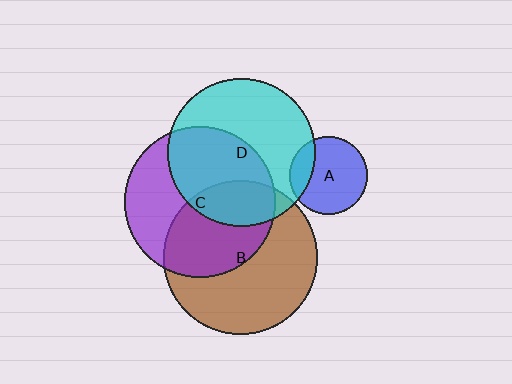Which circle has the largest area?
Circle B (brown).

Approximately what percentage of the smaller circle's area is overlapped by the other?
Approximately 50%.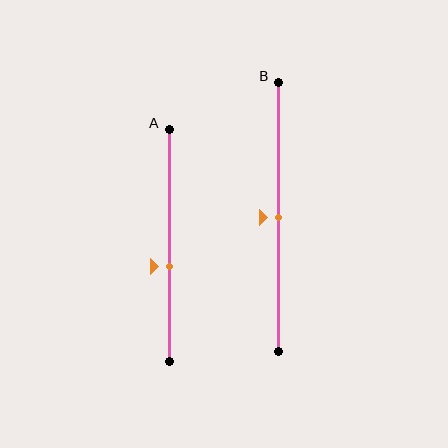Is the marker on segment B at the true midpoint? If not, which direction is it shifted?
Yes, the marker on segment B is at the true midpoint.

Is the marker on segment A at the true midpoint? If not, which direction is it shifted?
No, the marker on segment A is shifted downward by about 9% of the segment length.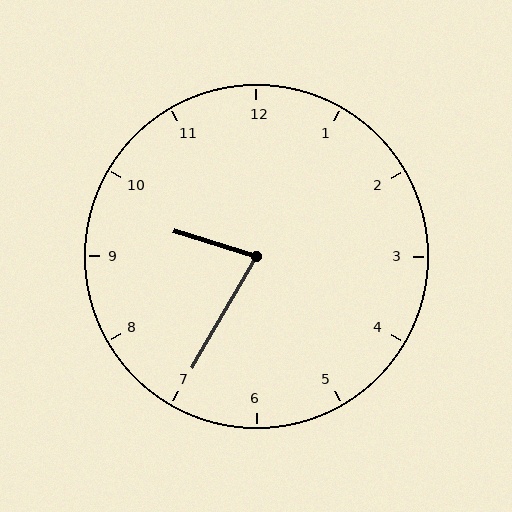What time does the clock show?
9:35.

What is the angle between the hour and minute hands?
Approximately 78 degrees.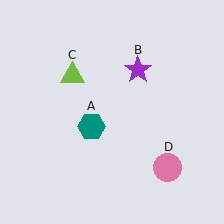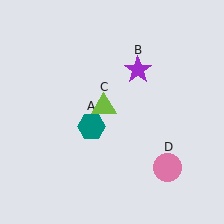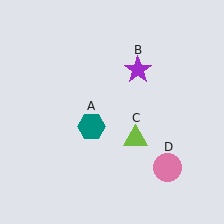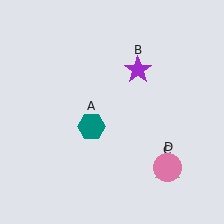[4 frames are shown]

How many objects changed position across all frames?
1 object changed position: lime triangle (object C).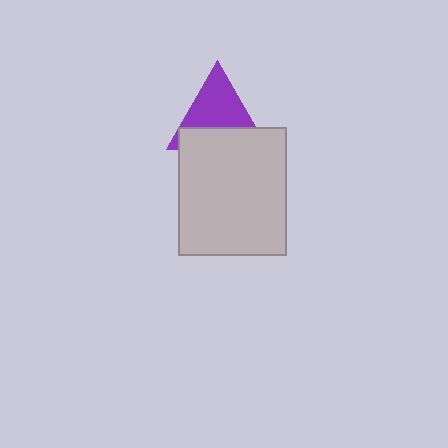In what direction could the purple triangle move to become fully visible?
The purple triangle could move up. That would shift it out from behind the light gray rectangle entirely.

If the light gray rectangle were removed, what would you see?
You would see the complete purple triangle.